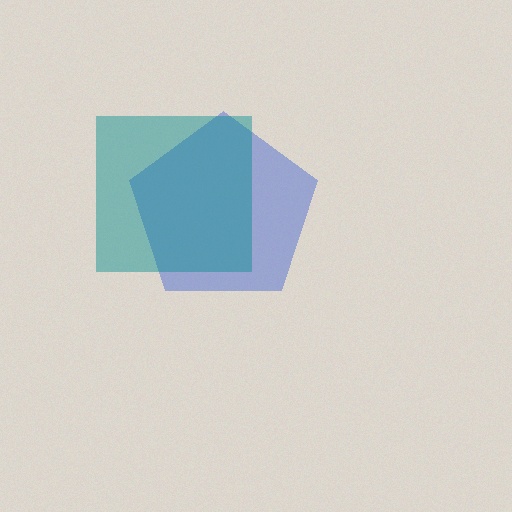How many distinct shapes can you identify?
There are 2 distinct shapes: a blue pentagon, a teal square.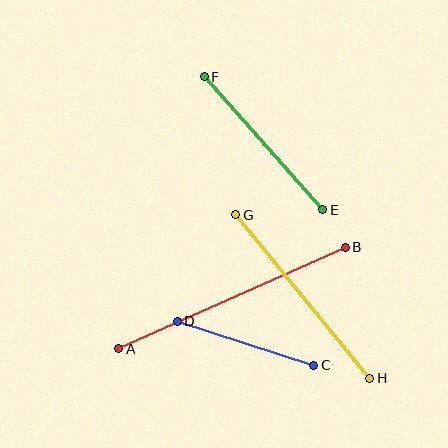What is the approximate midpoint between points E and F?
The midpoint is at approximately (263, 143) pixels.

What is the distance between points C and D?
The distance is approximately 143 pixels.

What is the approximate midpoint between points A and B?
The midpoint is at approximately (232, 298) pixels.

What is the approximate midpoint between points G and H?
The midpoint is at approximately (303, 297) pixels.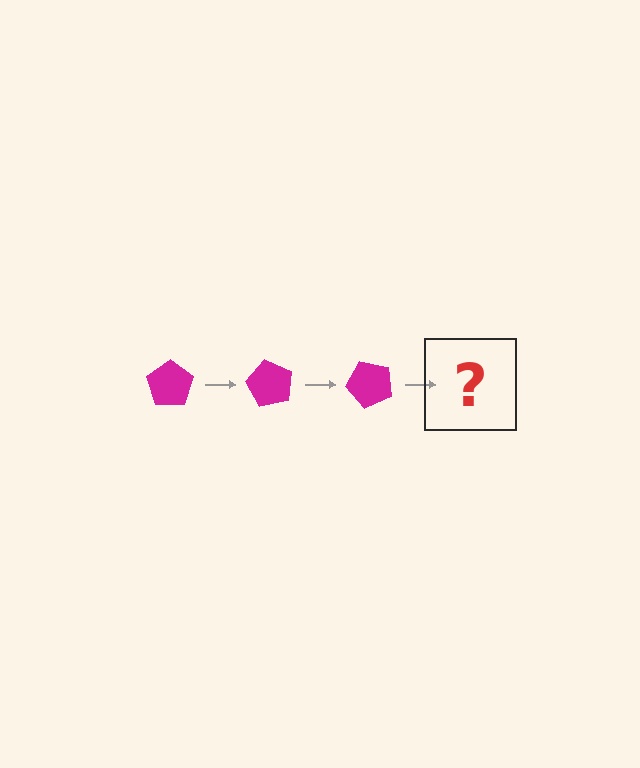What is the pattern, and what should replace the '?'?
The pattern is that the pentagon rotates 60 degrees each step. The '?' should be a magenta pentagon rotated 180 degrees.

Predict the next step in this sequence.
The next step is a magenta pentagon rotated 180 degrees.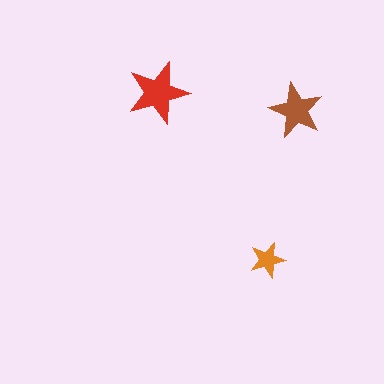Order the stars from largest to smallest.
the red one, the brown one, the orange one.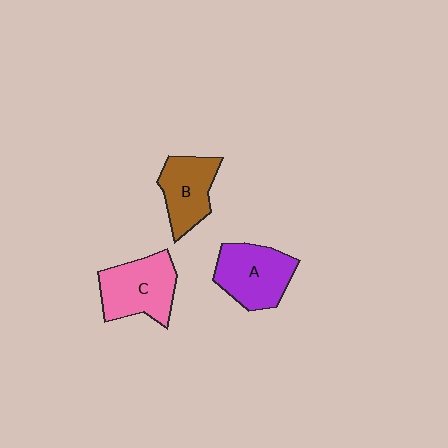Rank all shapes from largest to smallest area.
From largest to smallest: C (pink), A (purple), B (brown).